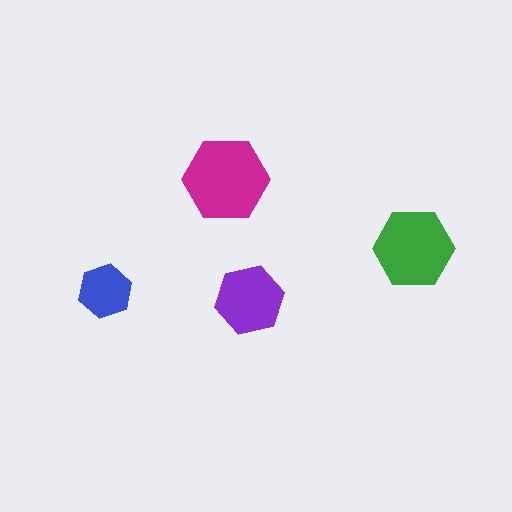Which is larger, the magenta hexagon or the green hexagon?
The magenta one.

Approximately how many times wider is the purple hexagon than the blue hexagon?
About 1.5 times wider.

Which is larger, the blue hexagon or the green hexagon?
The green one.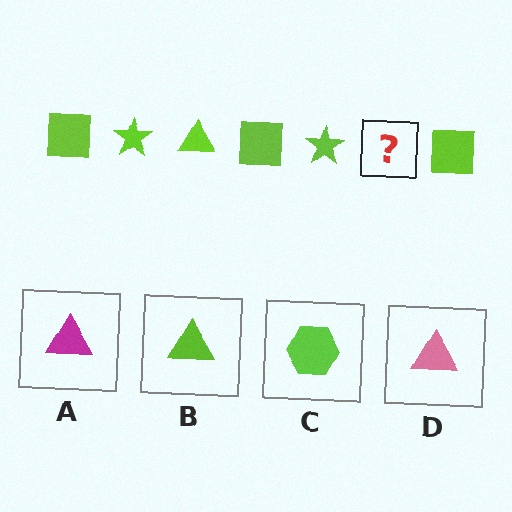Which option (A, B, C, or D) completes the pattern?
B.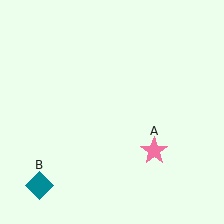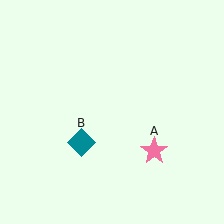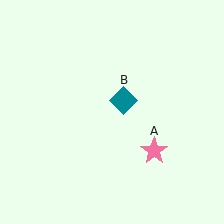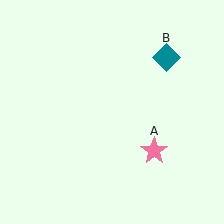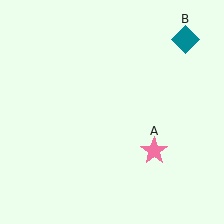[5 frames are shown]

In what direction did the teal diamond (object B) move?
The teal diamond (object B) moved up and to the right.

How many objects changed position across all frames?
1 object changed position: teal diamond (object B).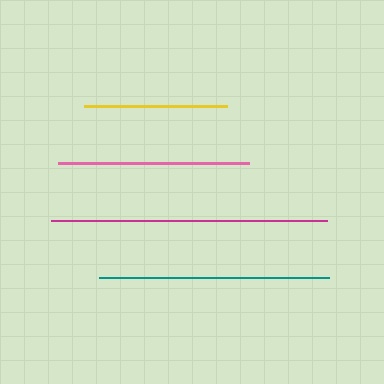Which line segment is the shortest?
The yellow line is the shortest at approximately 143 pixels.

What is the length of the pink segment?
The pink segment is approximately 191 pixels long.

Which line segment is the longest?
The magenta line is the longest at approximately 276 pixels.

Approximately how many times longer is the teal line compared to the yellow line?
The teal line is approximately 1.6 times the length of the yellow line.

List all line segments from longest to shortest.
From longest to shortest: magenta, teal, pink, yellow.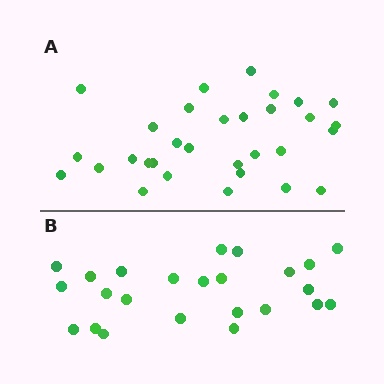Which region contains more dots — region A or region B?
Region A (the top region) has more dots.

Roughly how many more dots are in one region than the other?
Region A has roughly 8 or so more dots than region B.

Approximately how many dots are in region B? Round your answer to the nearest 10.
About 20 dots. (The exact count is 24, which rounds to 20.)